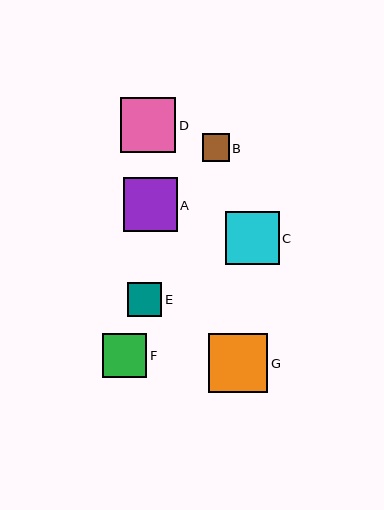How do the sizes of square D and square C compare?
Square D and square C are approximately the same size.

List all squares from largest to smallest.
From largest to smallest: G, D, A, C, F, E, B.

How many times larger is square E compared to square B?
Square E is approximately 1.2 times the size of square B.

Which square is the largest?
Square G is the largest with a size of approximately 59 pixels.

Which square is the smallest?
Square B is the smallest with a size of approximately 27 pixels.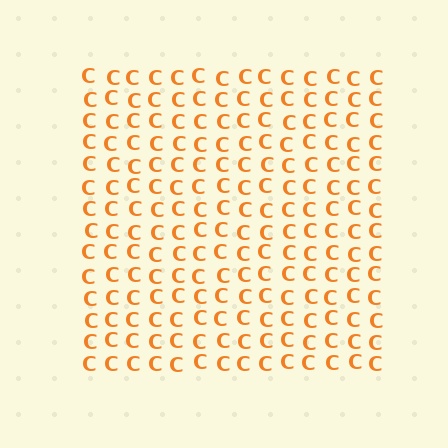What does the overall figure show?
The overall figure shows a square.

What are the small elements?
The small elements are letter C's.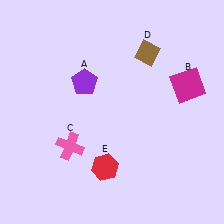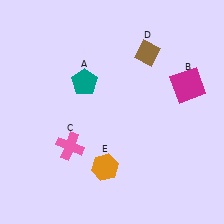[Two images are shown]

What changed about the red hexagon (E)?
In Image 1, E is red. In Image 2, it changed to orange.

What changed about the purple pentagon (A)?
In Image 1, A is purple. In Image 2, it changed to teal.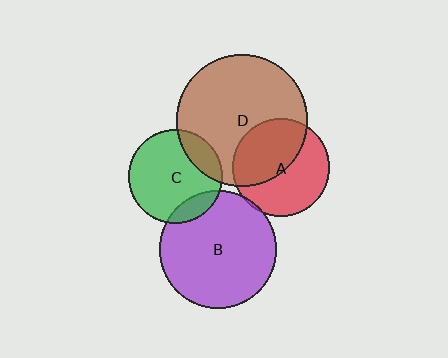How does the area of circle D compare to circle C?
Approximately 2.0 times.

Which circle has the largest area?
Circle D (brown).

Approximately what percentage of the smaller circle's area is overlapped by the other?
Approximately 20%.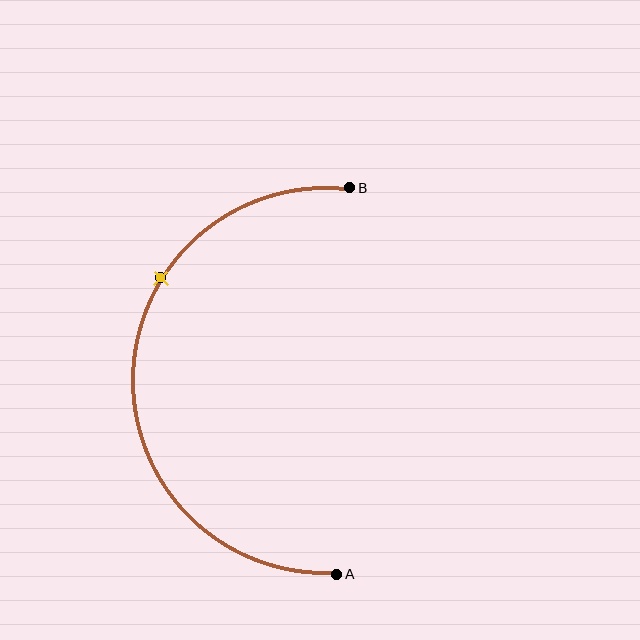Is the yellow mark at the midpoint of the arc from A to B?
No. The yellow mark lies on the arc but is closer to endpoint B. The arc midpoint would be at the point on the curve equidistant along the arc from both A and B.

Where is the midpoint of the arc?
The arc midpoint is the point on the curve farthest from the straight line joining A and B. It sits to the left of that line.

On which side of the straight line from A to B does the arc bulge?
The arc bulges to the left of the straight line connecting A and B.